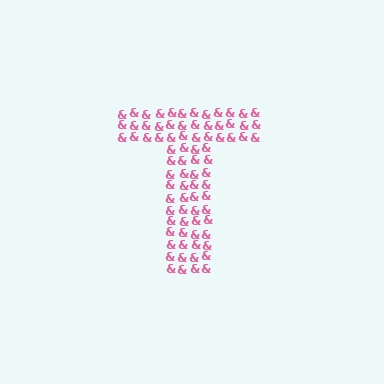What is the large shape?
The large shape is the letter T.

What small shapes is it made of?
It is made of small ampersands.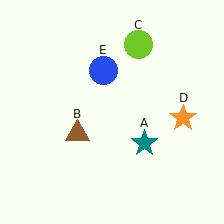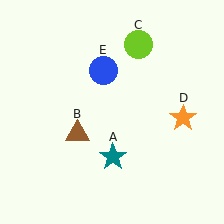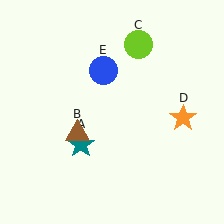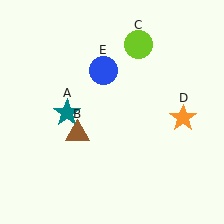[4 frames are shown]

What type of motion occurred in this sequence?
The teal star (object A) rotated clockwise around the center of the scene.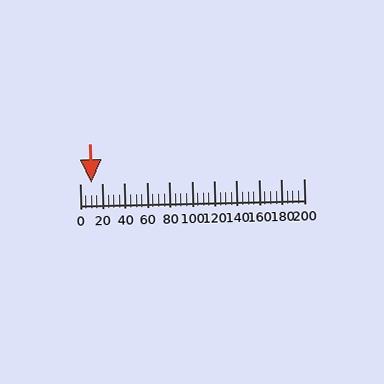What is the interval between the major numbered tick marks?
The major tick marks are spaced 20 units apart.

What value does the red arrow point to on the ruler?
The red arrow points to approximately 10.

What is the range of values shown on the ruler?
The ruler shows values from 0 to 200.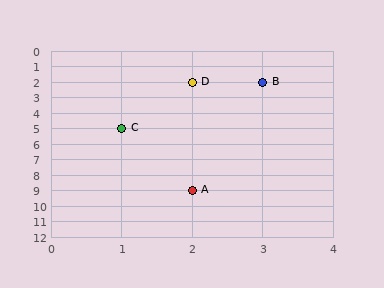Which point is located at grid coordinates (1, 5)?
Point C is at (1, 5).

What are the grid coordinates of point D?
Point D is at grid coordinates (2, 2).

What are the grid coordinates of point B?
Point B is at grid coordinates (3, 2).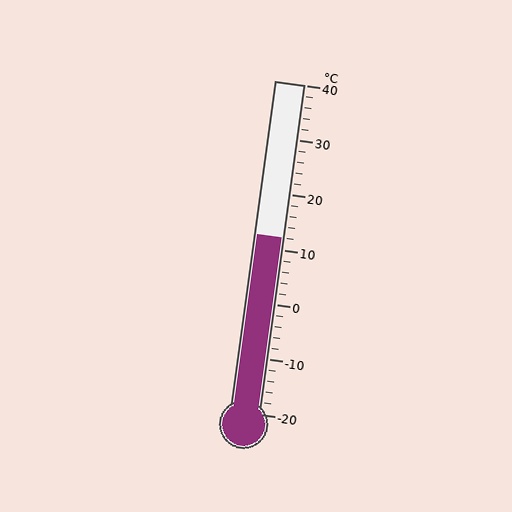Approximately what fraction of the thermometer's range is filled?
The thermometer is filled to approximately 55% of its range.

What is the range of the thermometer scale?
The thermometer scale ranges from -20°C to 40°C.